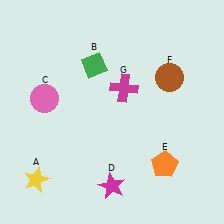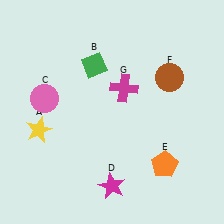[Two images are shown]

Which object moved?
The yellow star (A) moved up.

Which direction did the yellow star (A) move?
The yellow star (A) moved up.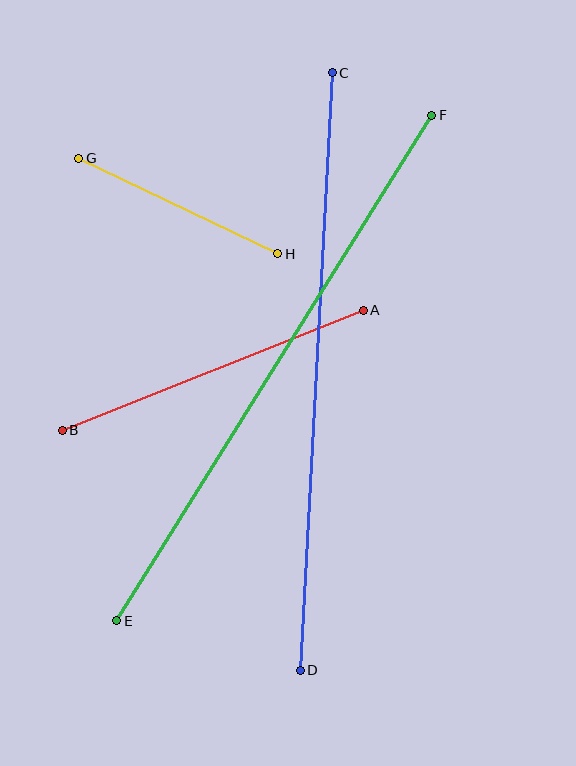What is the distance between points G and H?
The distance is approximately 221 pixels.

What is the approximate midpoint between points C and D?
The midpoint is at approximately (316, 371) pixels.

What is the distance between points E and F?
The distance is approximately 596 pixels.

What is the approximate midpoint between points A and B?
The midpoint is at approximately (213, 370) pixels.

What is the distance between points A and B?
The distance is approximately 324 pixels.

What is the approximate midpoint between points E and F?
The midpoint is at approximately (274, 368) pixels.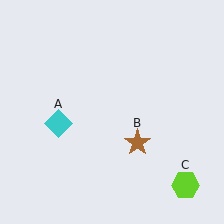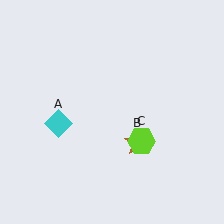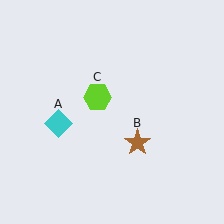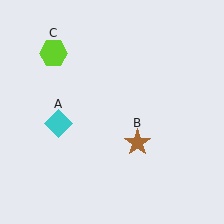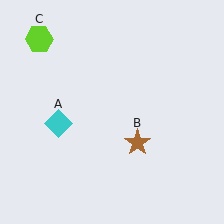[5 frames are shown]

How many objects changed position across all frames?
1 object changed position: lime hexagon (object C).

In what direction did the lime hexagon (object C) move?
The lime hexagon (object C) moved up and to the left.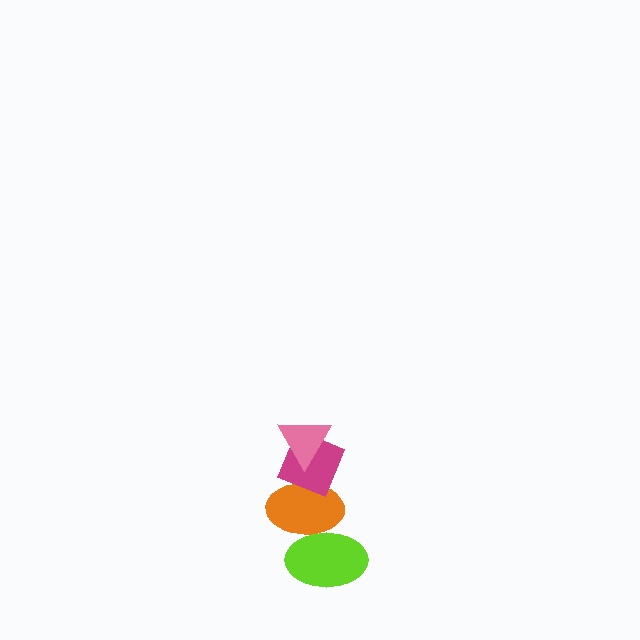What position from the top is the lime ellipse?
The lime ellipse is 4th from the top.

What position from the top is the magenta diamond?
The magenta diamond is 2nd from the top.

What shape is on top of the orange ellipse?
The magenta diamond is on top of the orange ellipse.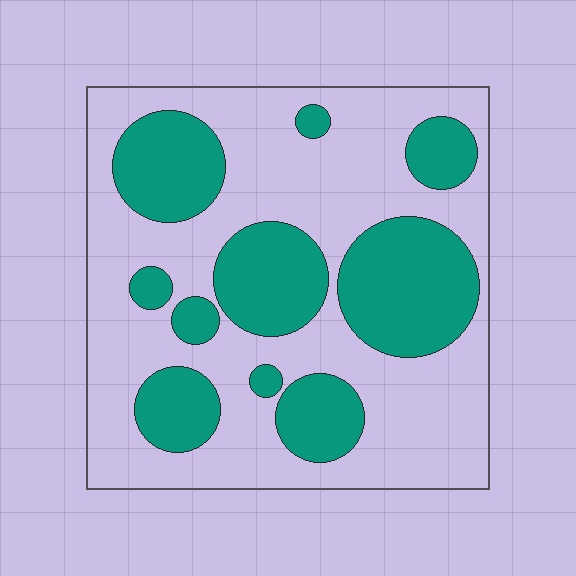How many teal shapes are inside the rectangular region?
10.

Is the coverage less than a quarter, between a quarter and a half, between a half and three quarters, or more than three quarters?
Between a quarter and a half.